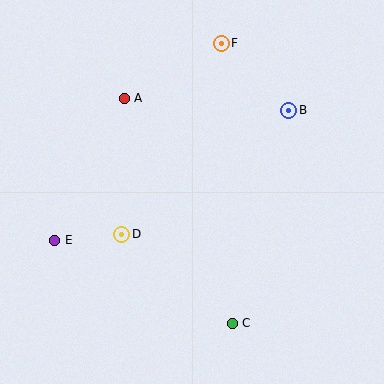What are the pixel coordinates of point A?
Point A is at (124, 98).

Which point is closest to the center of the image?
Point D at (122, 234) is closest to the center.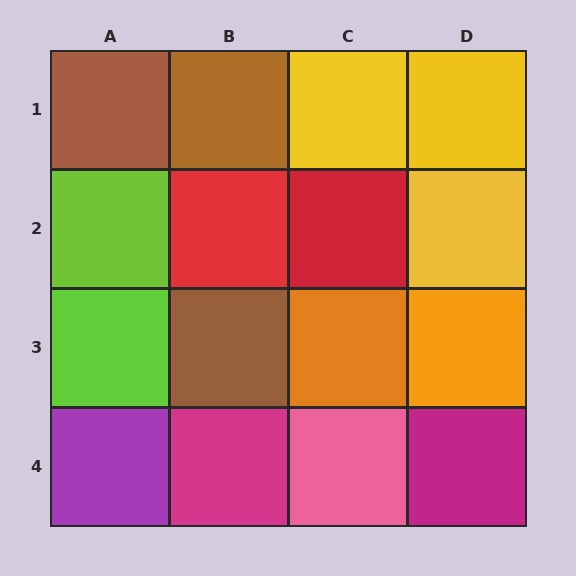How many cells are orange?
2 cells are orange.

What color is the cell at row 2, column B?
Red.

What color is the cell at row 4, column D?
Magenta.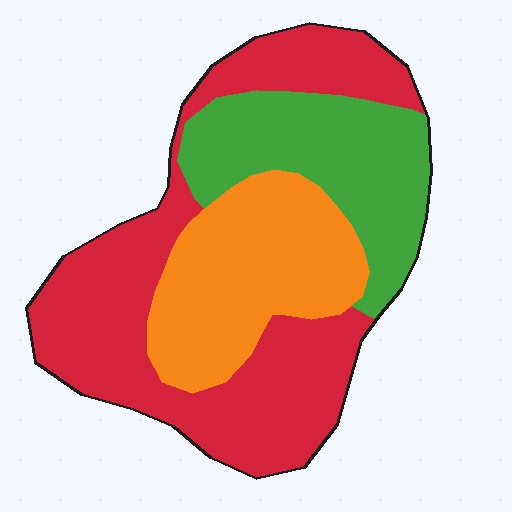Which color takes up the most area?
Red, at roughly 50%.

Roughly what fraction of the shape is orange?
Orange takes up about one quarter (1/4) of the shape.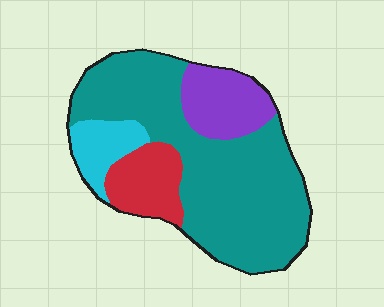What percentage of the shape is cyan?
Cyan covers 10% of the shape.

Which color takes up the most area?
Teal, at roughly 65%.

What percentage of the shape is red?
Red covers about 15% of the shape.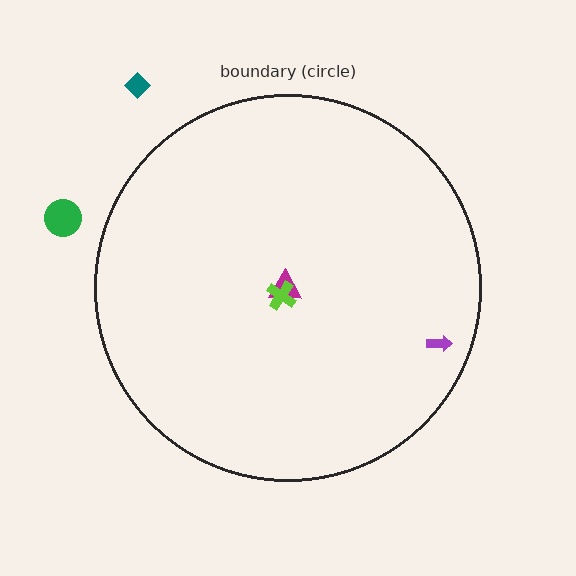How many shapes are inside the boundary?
3 inside, 2 outside.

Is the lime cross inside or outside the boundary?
Inside.